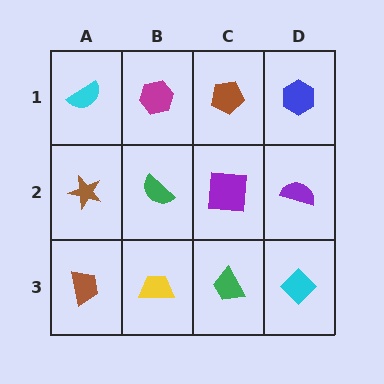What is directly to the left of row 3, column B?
A brown trapezoid.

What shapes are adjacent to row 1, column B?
A green semicircle (row 2, column B), a cyan semicircle (row 1, column A), a brown pentagon (row 1, column C).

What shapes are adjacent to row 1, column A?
A brown star (row 2, column A), a magenta hexagon (row 1, column B).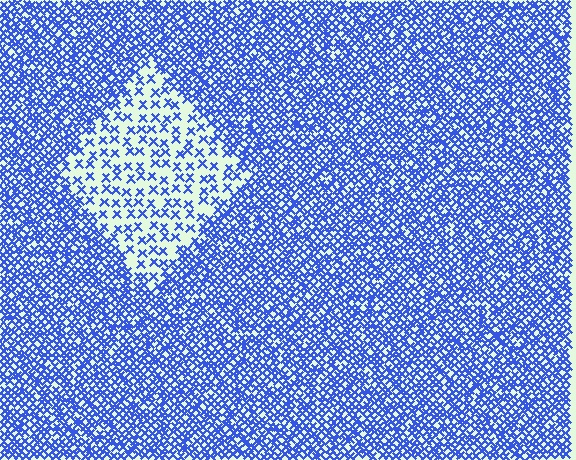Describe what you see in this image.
The image contains small blue elements arranged at two different densities. A diamond-shaped region is visible where the elements are less densely packed than the surrounding area.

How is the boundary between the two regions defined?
The boundary is defined by a change in element density (approximately 2.7x ratio). All elements are the same color, size, and shape.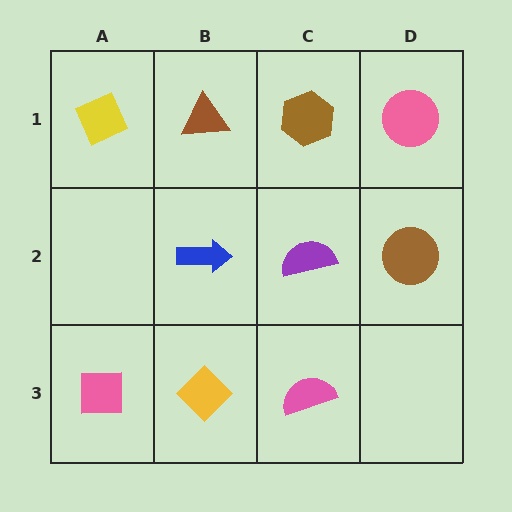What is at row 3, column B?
A yellow diamond.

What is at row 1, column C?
A brown hexagon.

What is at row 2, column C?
A purple semicircle.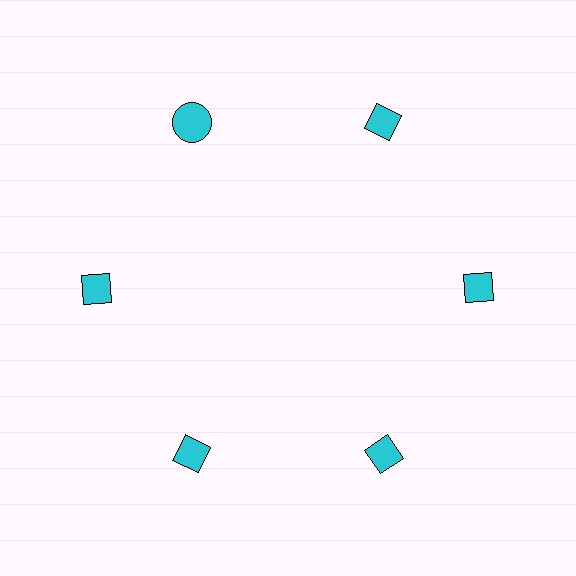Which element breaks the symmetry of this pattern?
The cyan circle at roughly the 11 o'clock position breaks the symmetry. All other shapes are cyan diamonds.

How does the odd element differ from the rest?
It has a different shape: circle instead of diamond.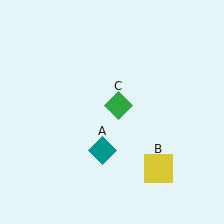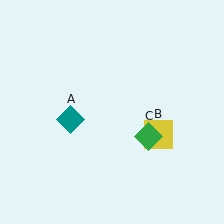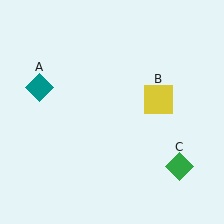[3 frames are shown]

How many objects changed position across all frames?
3 objects changed position: teal diamond (object A), yellow square (object B), green diamond (object C).